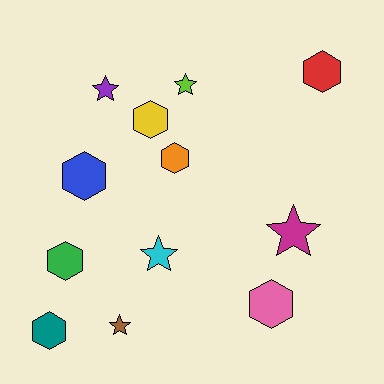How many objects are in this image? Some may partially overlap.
There are 12 objects.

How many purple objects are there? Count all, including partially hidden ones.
There is 1 purple object.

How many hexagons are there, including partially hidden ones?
There are 7 hexagons.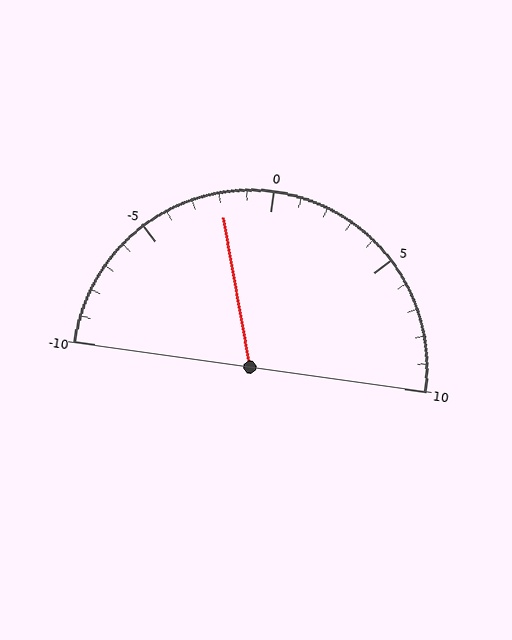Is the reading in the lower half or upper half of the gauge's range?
The reading is in the lower half of the range (-10 to 10).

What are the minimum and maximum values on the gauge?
The gauge ranges from -10 to 10.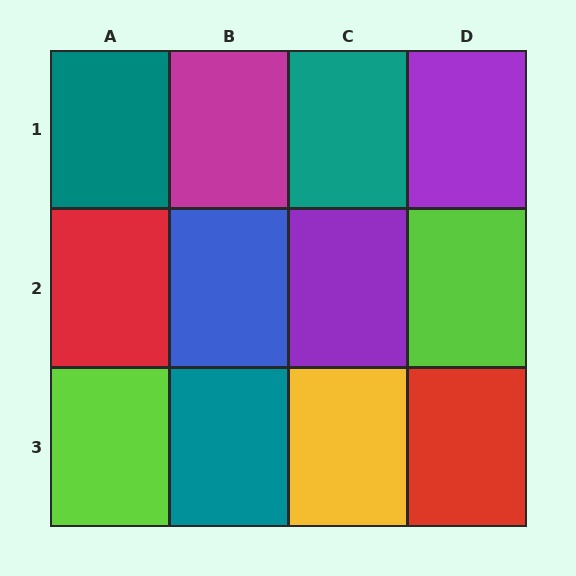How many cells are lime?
2 cells are lime.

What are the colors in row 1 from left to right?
Teal, magenta, teal, purple.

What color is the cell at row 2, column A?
Red.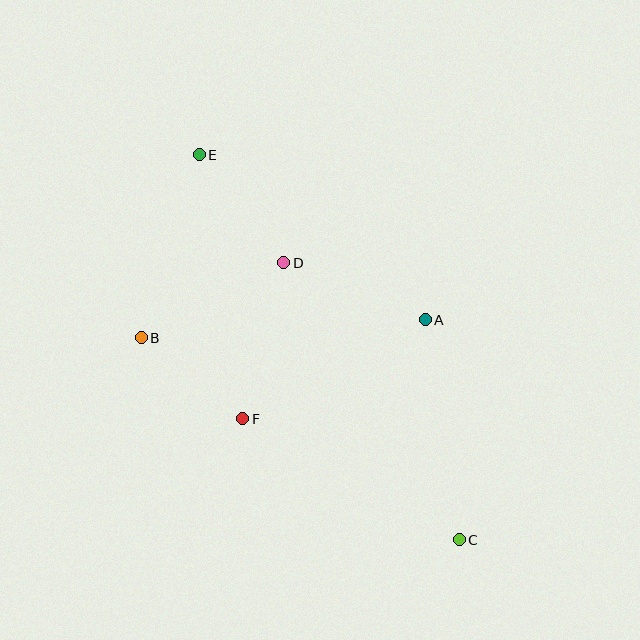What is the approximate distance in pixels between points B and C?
The distance between B and C is approximately 377 pixels.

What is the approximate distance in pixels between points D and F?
The distance between D and F is approximately 161 pixels.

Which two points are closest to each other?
Points B and F are closest to each other.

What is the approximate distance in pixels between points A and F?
The distance between A and F is approximately 208 pixels.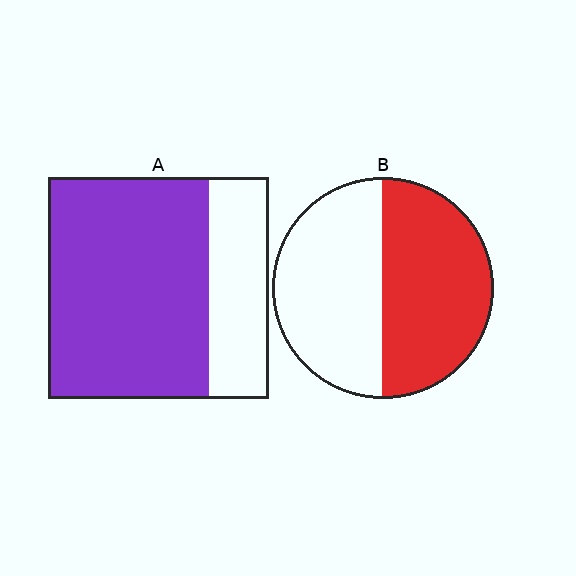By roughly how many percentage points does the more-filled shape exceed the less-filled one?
By roughly 20 percentage points (A over B).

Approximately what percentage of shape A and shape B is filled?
A is approximately 75% and B is approximately 50%.